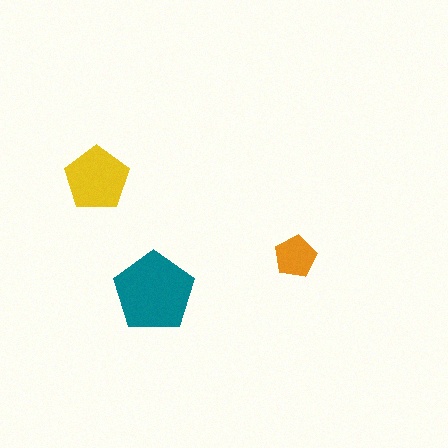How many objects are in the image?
There are 3 objects in the image.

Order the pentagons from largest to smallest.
the teal one, the yellow one, the orange one.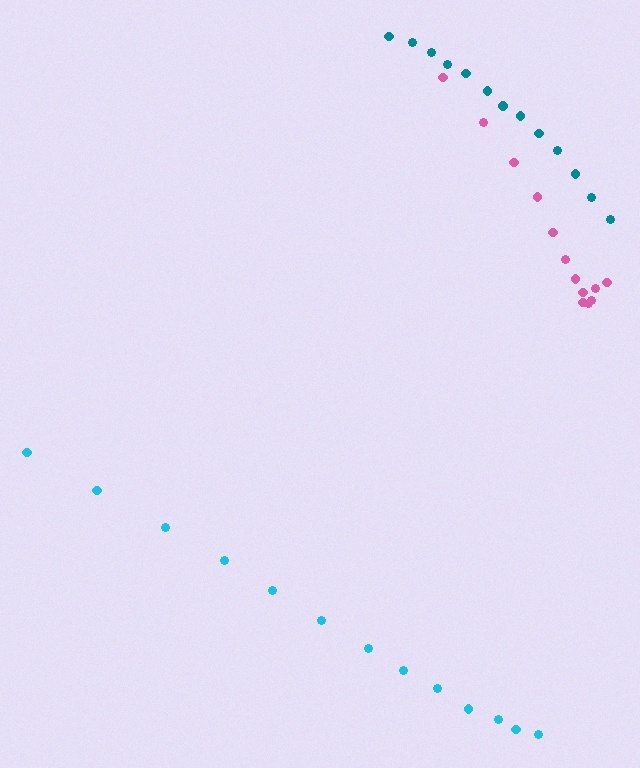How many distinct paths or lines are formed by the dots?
There are 3 distinct paths.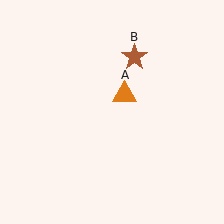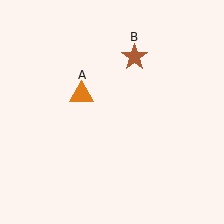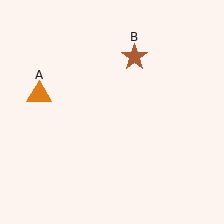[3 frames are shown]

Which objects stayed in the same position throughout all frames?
Brown star (object B) remained stationary.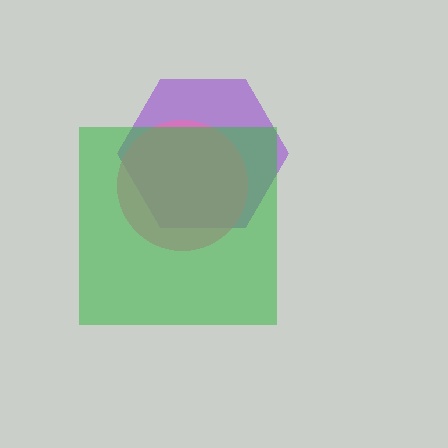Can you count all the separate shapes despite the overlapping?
Yes, there are 3 separate shapes.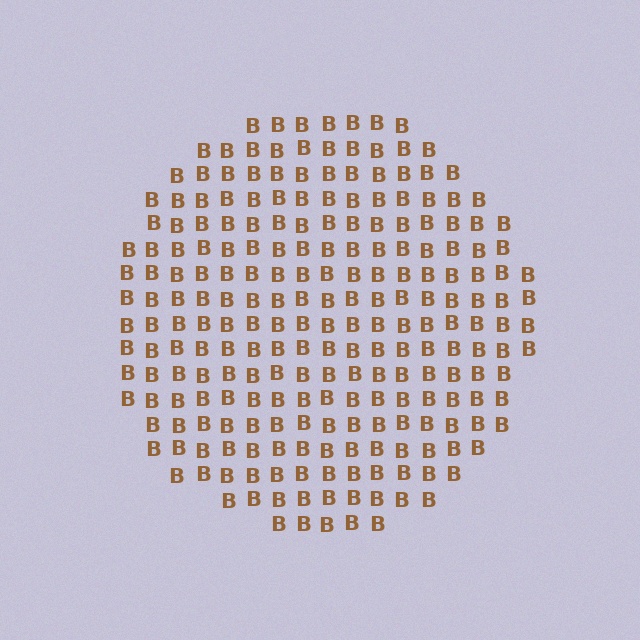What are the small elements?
The small elements are letter B's.